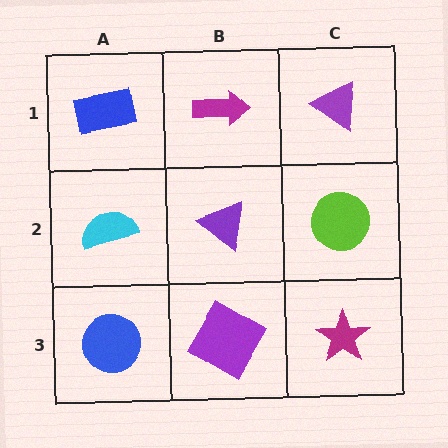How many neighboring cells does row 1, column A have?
2.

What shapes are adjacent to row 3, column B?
A purple triangle (row 2, column B), a blue circle (row 3, column A), a magenta star (row 3, column C).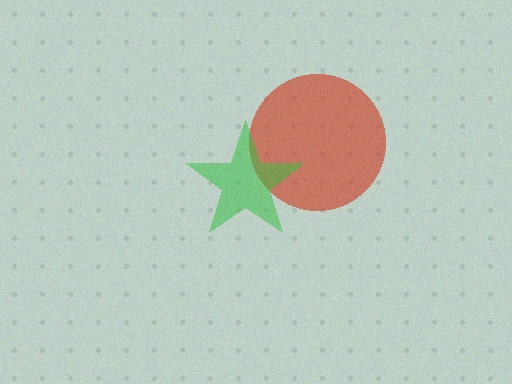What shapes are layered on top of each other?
The layered shapes are: a red circle, a green star.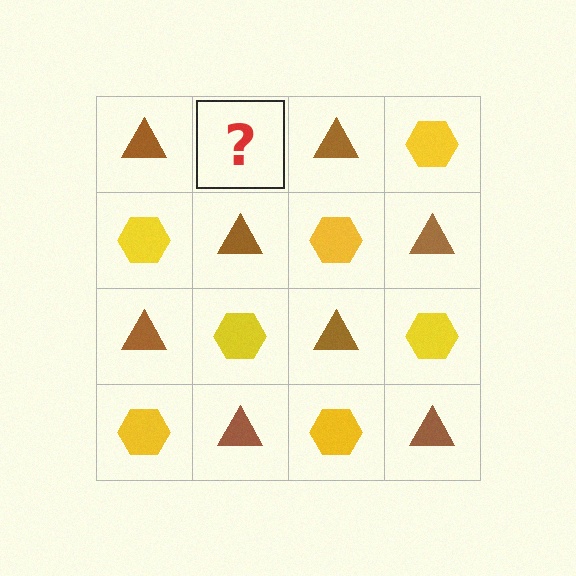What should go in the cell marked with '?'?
The missing cell should contain a yellow hexagon.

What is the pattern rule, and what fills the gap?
The rule is that it alternates brown triangle and yellow hexagon in a checkerboard pattern. The gap should be filled with a yellow hexagon.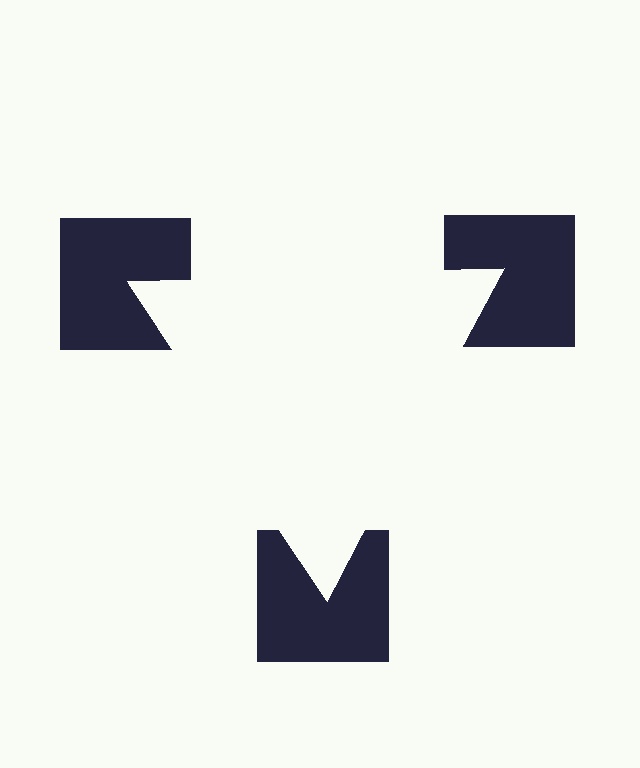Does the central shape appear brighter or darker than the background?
It typically appears slightly brighter than the background, even though no actual brightness change is drawn.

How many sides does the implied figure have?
3 sides.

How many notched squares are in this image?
There are 3 — one at each vertex of the illusory triangle.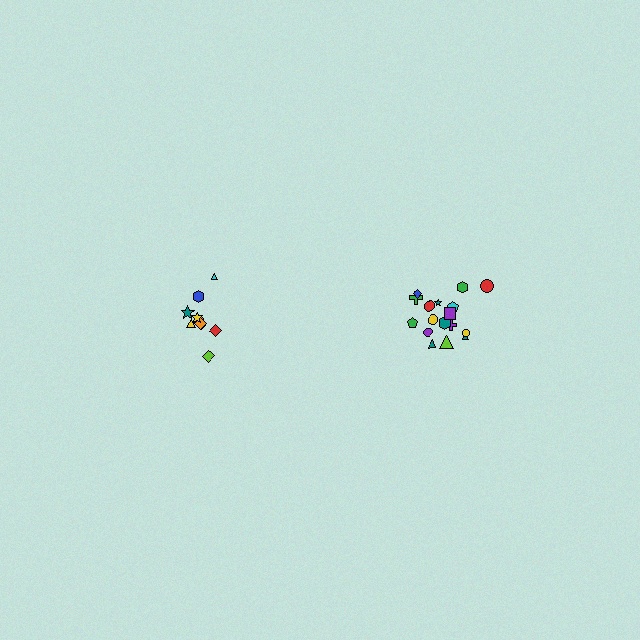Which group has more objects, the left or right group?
The right group.